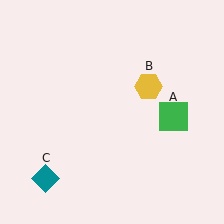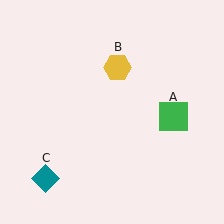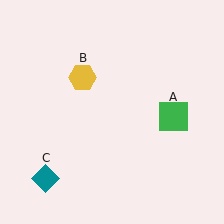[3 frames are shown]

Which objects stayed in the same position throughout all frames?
Green square (object A) and teal diamond (object C) remained stationary.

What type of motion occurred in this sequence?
The yellow hexagon (object B) rotated counterclockwise around the center of the scene.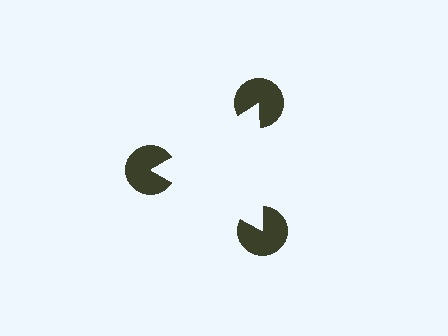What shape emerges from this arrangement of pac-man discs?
An illusory triangle — its edges are inferred from the aligned wedge cuts in the pac-man discs, not physically drawn.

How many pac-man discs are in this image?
There are 3 — one at each vertex of the illusory triangle.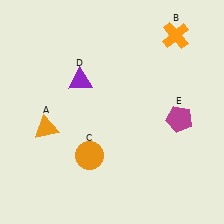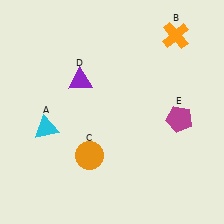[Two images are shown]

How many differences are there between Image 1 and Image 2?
There is 1 difference between the two images.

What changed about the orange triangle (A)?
In Image 1, A is orange. In Image 2, it changed to cyan.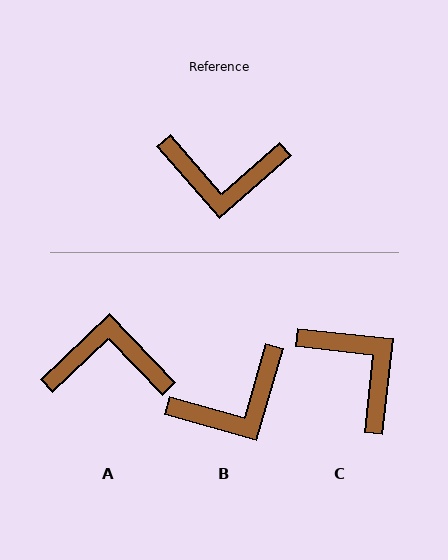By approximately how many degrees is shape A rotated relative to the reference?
Approximately 177 degrees clockwise.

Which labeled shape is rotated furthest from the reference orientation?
A, about 177 degrees away.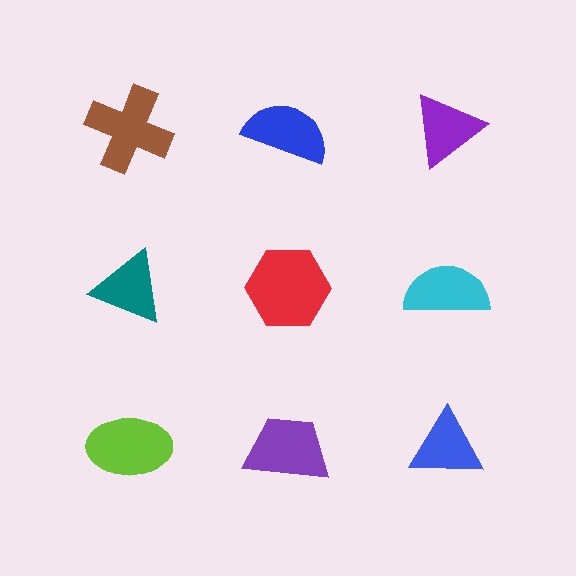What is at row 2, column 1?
A teal triangle.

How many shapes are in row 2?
3 shapes.